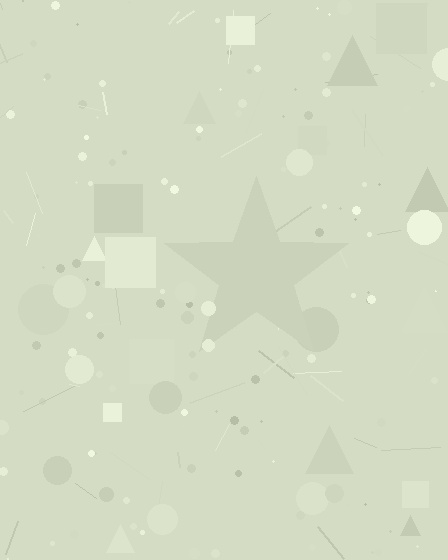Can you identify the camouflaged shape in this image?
The camouflaged shape is a star.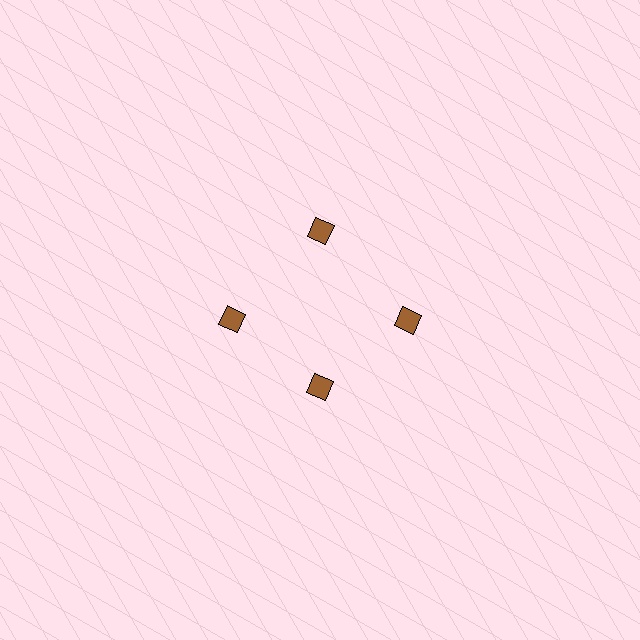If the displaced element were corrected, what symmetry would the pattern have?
It would have 4-fold rotational symmetry — the pattern would map onto itself every 90 degrees.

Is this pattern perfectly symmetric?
No. The 4 brown diamonds are arranged in a ring, but one element near the 6 o'clock position is pulled inward toward the center, breaking the 4-fold rotational symmetry.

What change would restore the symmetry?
The symmetry would be restored by moving it outward, back onto the ring so that all 4 diamonds sit at equal angles and equal distance from the center.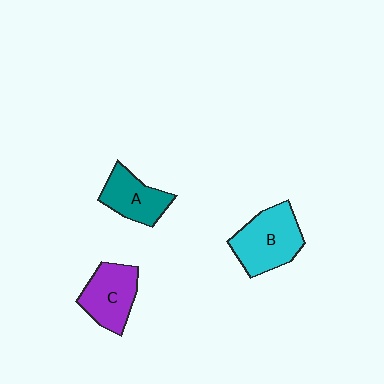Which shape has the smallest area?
Shape A (teal).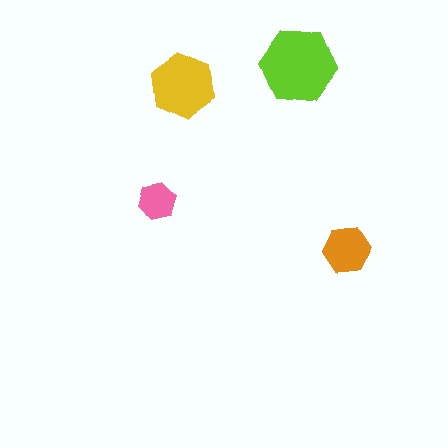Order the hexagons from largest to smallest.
the lime one, the yellow one, the orange one, the pink one.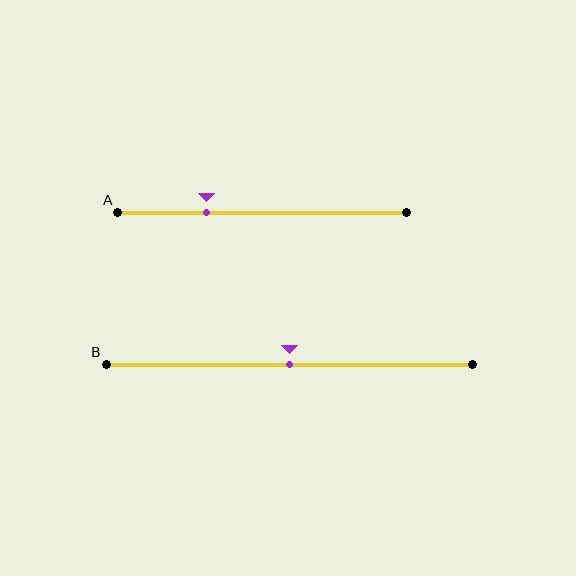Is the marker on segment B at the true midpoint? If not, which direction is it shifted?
Yes, the marker on segment B is at the true midpoint.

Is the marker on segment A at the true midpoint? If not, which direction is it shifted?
No, the marker on segment A is shifted to the left by about 19% of the segment length.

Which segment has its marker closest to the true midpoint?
Segment B has its marker closest to the true midpoint.